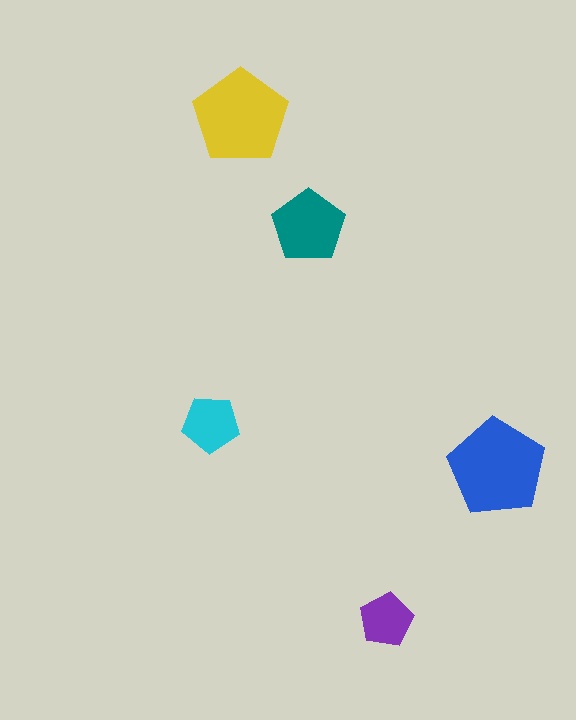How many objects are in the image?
There are 5 objects in the image.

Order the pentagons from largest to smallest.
the blue one, the yellow one, the teal one, the cyan one, the purple one.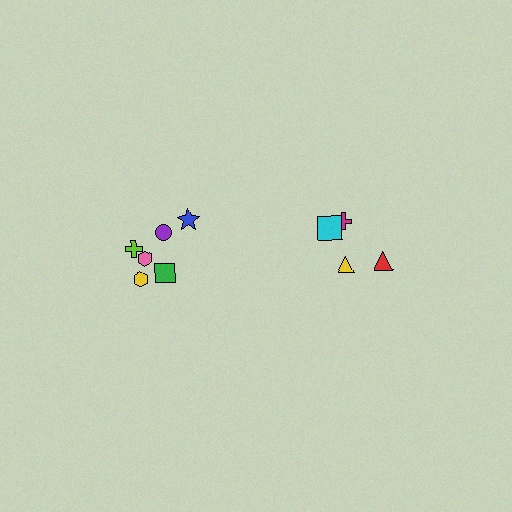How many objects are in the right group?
There are 4 objects.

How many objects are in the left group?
There are 6 objects.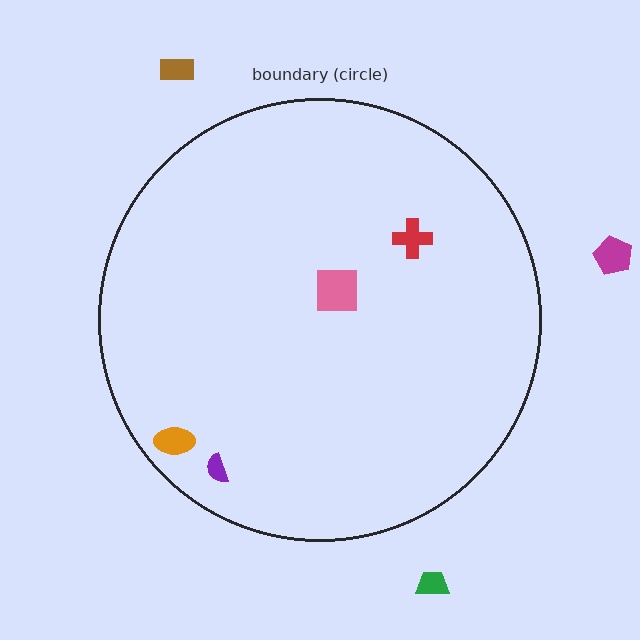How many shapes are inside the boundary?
4 inside, 3 outside.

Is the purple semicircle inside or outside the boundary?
Inside.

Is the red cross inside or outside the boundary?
Inside.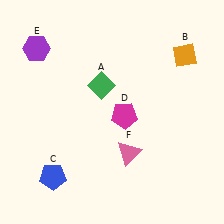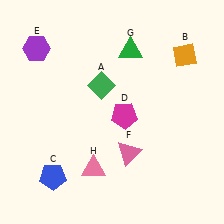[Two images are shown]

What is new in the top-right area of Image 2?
A green triangle (G) was added in the top-right area of Image 2.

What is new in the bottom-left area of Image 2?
A pink triangle (H) was added in the bottom-left area of Image 2.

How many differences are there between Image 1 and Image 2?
There are 2 differences between the two images.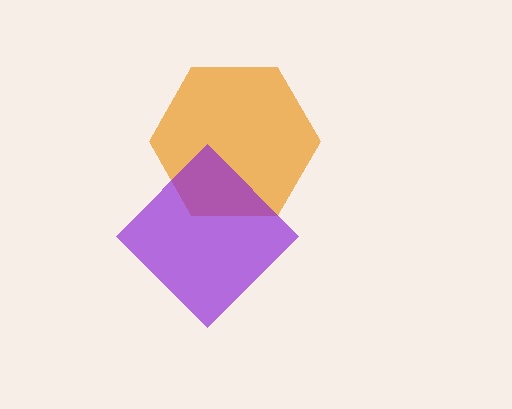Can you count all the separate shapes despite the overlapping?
Yes, there are 2 separate shapes.